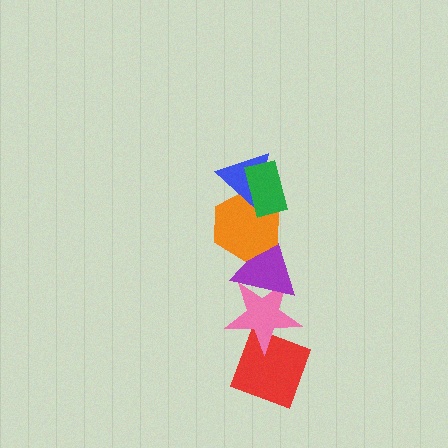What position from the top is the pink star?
The pink star is 5th from the top.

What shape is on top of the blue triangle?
The green rectangle is on top of the blue triangle.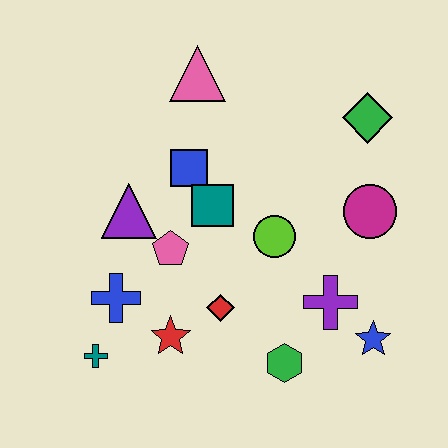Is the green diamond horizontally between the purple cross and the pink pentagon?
No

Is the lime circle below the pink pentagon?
No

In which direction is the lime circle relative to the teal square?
The lime circle is to the right of the teal square.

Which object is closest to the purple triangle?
The pink pentagon is closest to the purple triangle.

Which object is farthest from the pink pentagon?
The green diamond is farthest from the pink pentagon.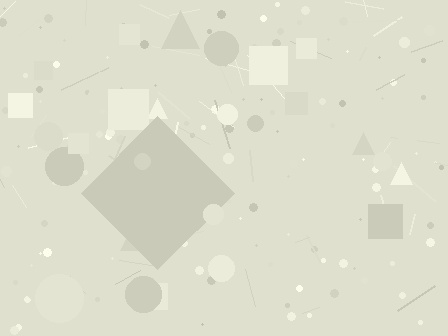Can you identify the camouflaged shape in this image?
The camouflaged shape is a diamond.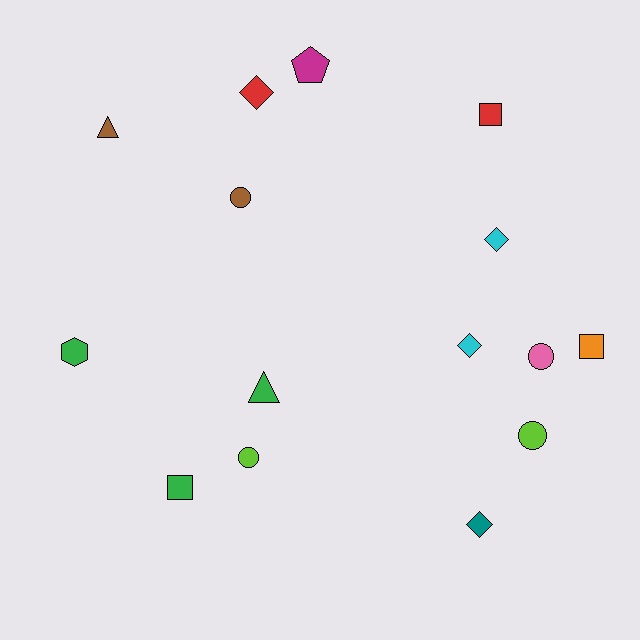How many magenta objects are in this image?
There is 1 magenta object.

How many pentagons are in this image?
There is 1 pentagon.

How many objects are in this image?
There are 15 objects.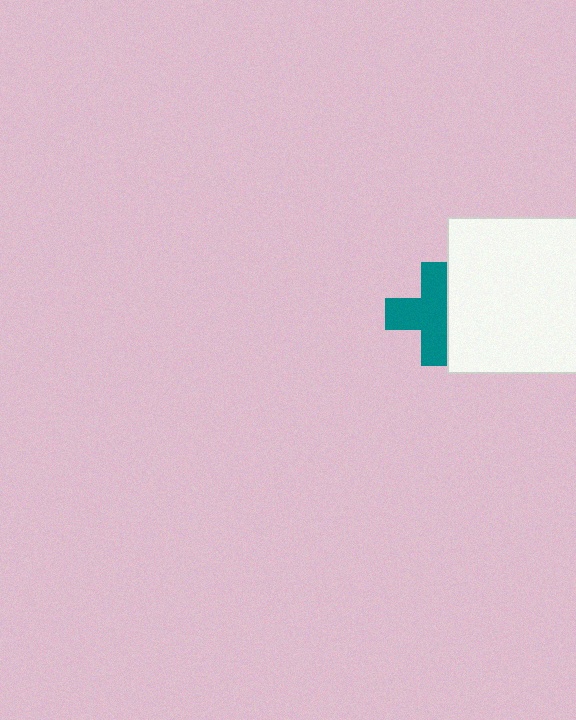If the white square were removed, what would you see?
You would see the complete teal cross.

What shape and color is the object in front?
The object in front is a white square.